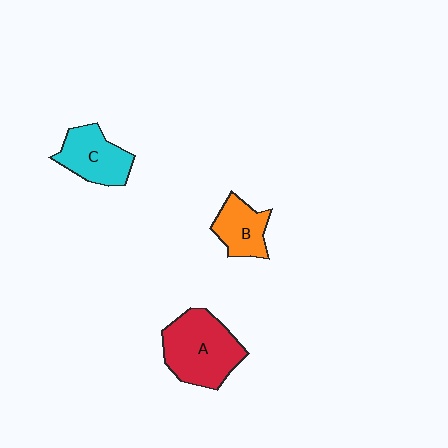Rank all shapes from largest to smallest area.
From largest to smallest: A (red), C (cyan), B (orange).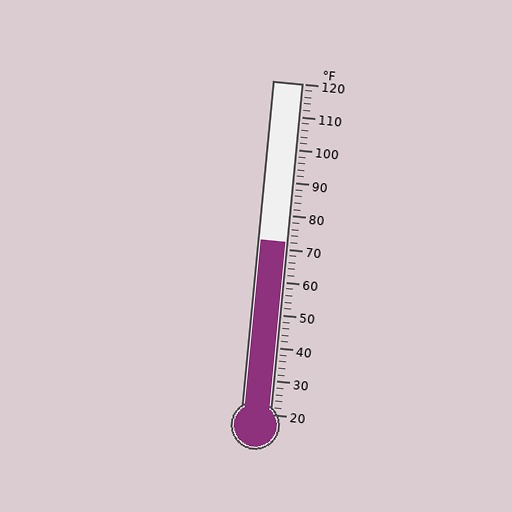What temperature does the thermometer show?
The thermometer shows approximately 72°F.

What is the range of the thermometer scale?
The thermometer scale ranges from 20°F to 120°F.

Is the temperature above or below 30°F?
The temperature is above 30°F.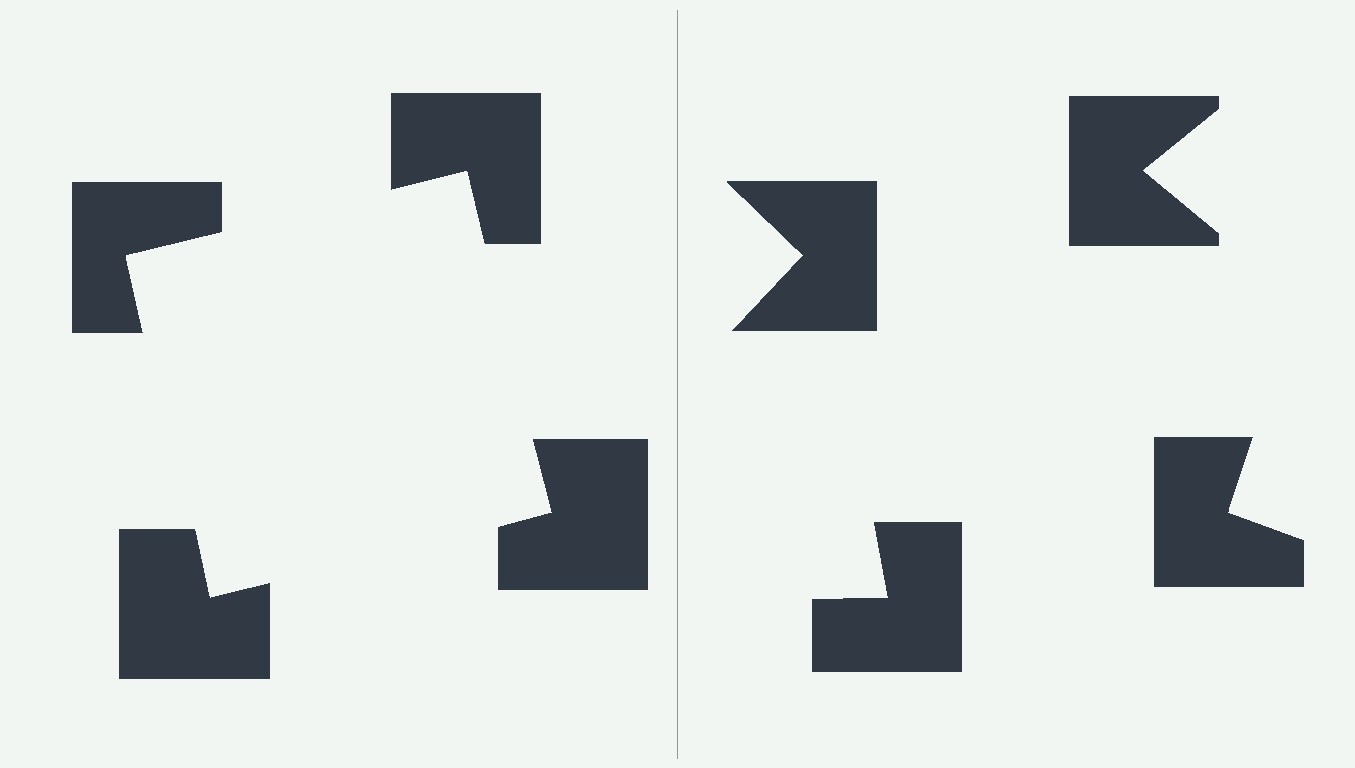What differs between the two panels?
The notched squares are positioned identically on both sides; only the wedge orientations differ. On the left they align to a square; on the right they are misaligned.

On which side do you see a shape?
An illusory square appears on the left side. On the right side the wedge cuts are rotated, so no coherent shape forms.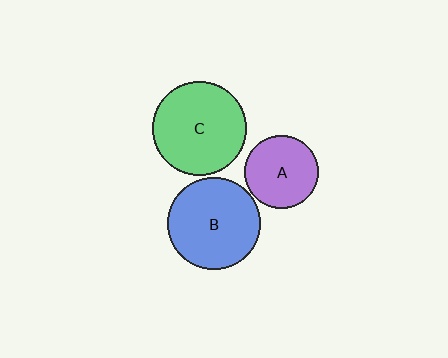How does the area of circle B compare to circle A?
Approximately 1.6 times.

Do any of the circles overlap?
No, none of the circles overlap.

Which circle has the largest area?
Circle C (green).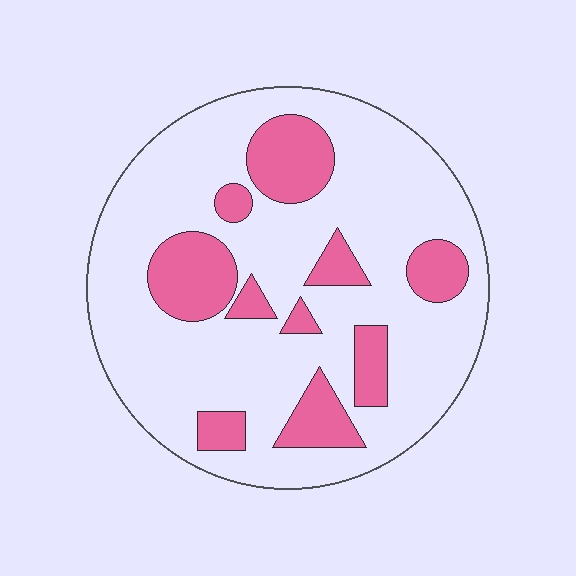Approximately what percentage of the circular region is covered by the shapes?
Approximately 25%.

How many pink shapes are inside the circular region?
10.